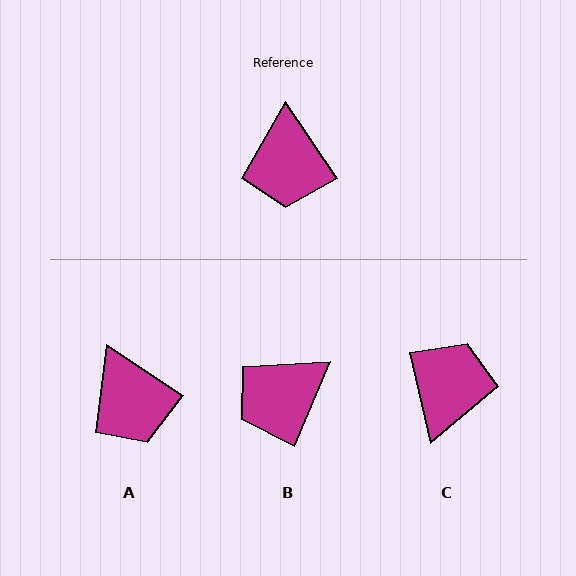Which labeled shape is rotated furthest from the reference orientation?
C, about 159 degrees away.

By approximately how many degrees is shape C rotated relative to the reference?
Approximately 159 degrees counter-clockwise.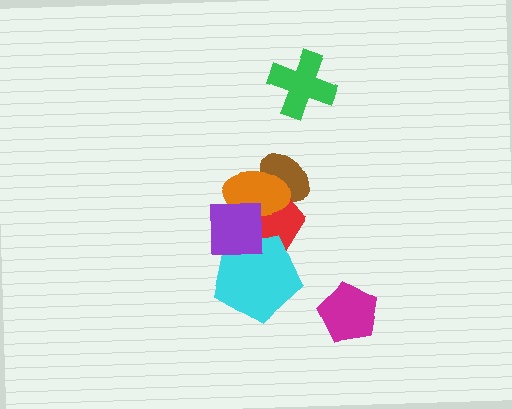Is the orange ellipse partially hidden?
Yes, it is partially covered by another shape.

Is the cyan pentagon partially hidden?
Yes, it is partially covered by another shape.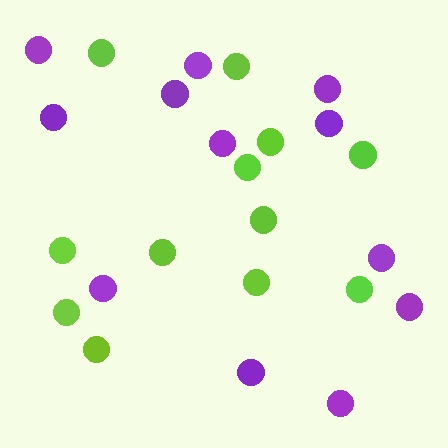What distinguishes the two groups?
There are 2 groups: one group of purple circles (12) and one group of lime circles (12).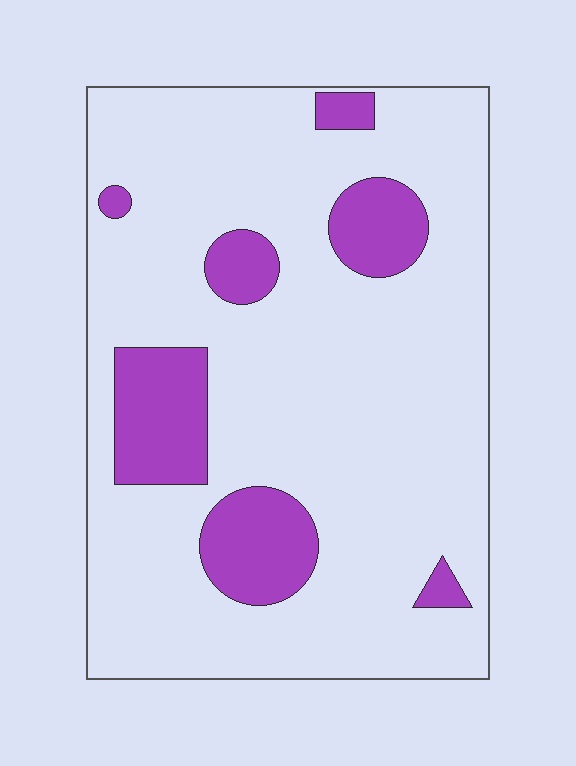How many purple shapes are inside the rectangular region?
7.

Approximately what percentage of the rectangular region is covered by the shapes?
Approximately 15%.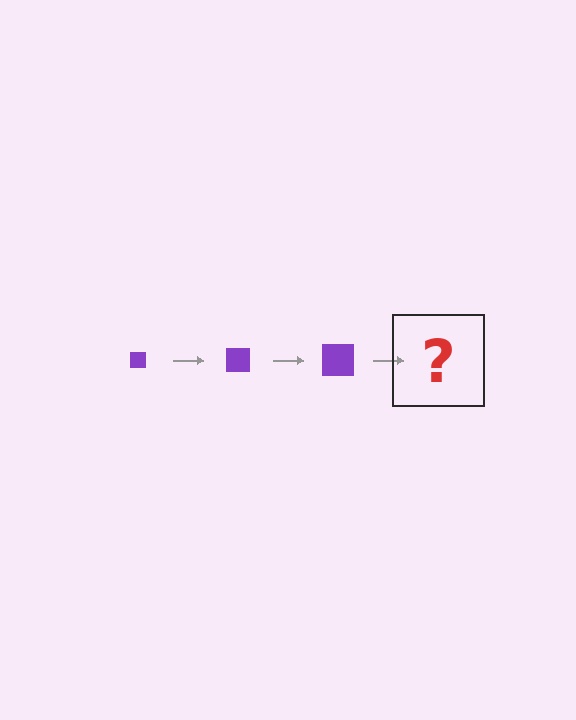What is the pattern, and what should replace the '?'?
The pattern is that the square gets progressively larger each step. The '?' should be a purple square, larger than the previous one.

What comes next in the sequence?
The next element should be a purple square, larger than the previous one.